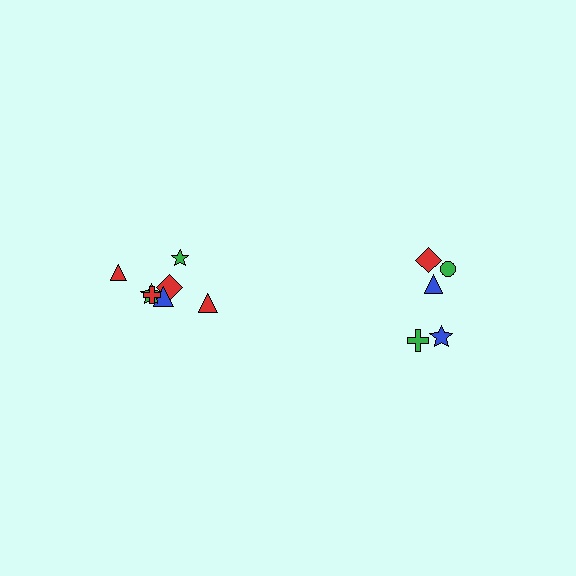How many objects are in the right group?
There are 5 objects.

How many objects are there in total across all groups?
There are 12 objects.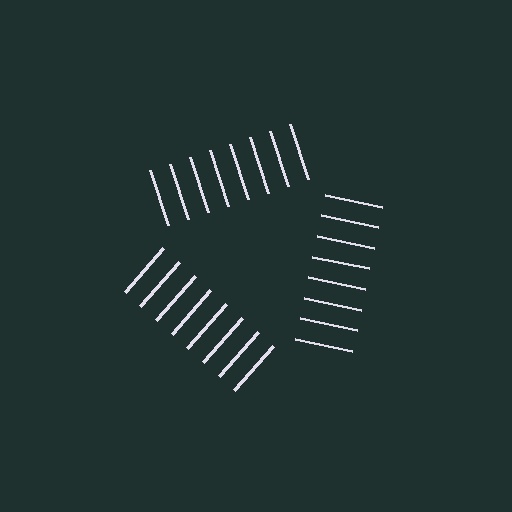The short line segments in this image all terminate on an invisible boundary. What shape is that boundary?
An illusory triangle — the line segments terminate on its edges but no continuous stroke is drawn.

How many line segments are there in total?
24 — 8 along each of the 3 edges.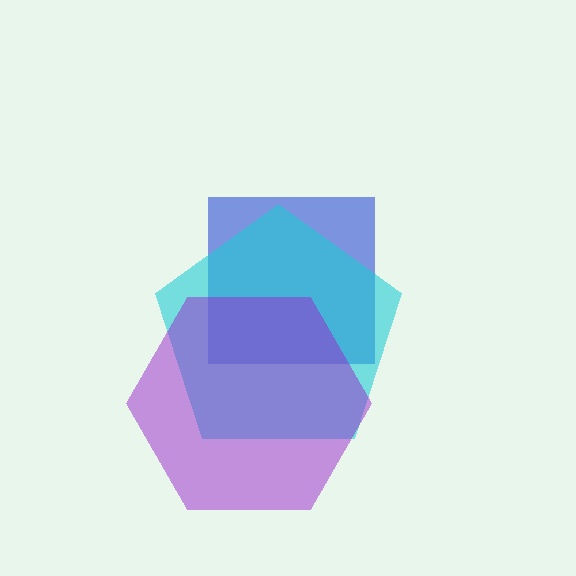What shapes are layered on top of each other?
The layered shapes are: a blue square, a cyan pentagon, a purple hexagon.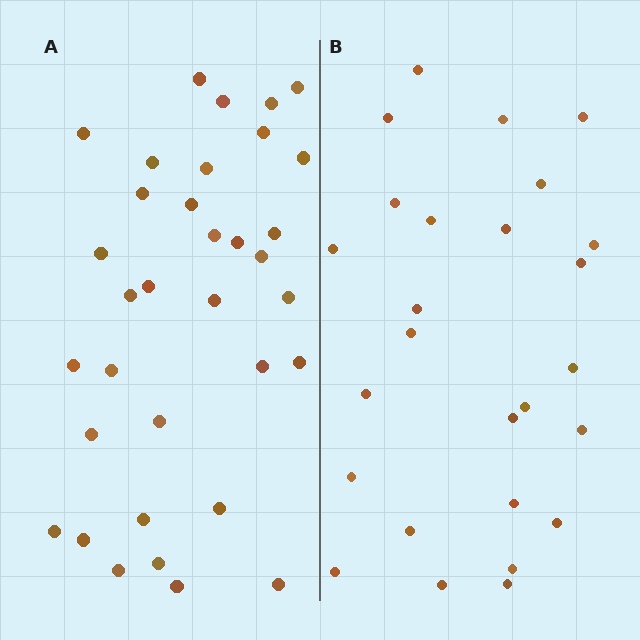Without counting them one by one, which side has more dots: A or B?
Region A (the left region) has more dots.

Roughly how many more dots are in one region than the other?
Region A has roughly 8 or so more dots than region B.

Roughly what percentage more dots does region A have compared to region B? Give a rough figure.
About 30% more.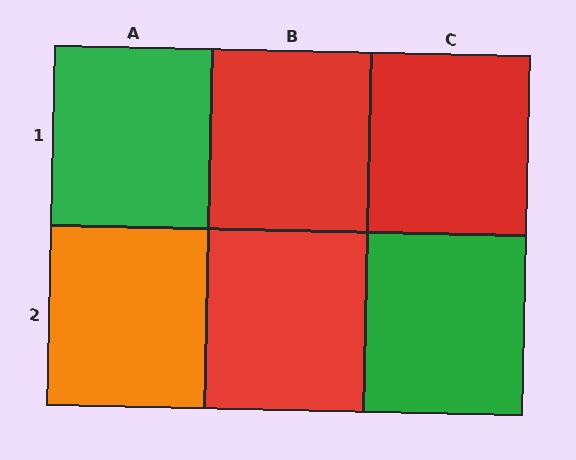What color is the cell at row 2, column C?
Green.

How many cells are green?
2 cells are green.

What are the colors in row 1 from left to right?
Green, red, red.